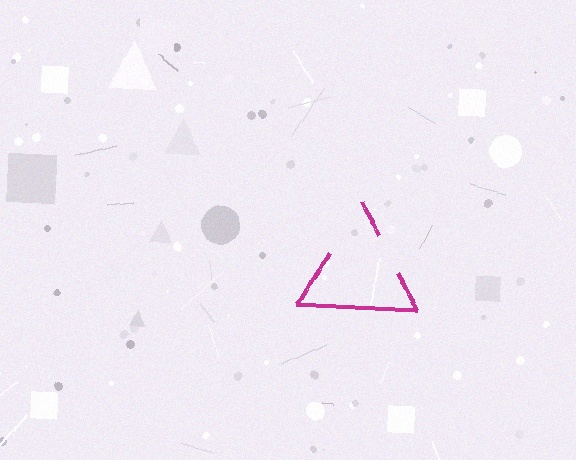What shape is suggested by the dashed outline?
The dashed outline suggests a triangle.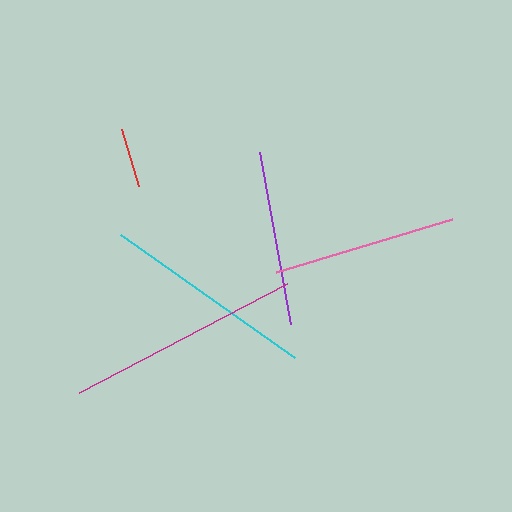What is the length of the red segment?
The red segment is approximately 60 pixels long.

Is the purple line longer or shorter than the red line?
The purple line is longer than the red line.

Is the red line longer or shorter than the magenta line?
The magenta line is longer than the red line.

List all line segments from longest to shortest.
From longest to shortest: magenta, cyan, pink, purple, red.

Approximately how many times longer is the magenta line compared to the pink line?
The magenta line is approximately 1.3 times the length of the pink line.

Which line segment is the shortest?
The red line is the shortest at approximately 60 pixels.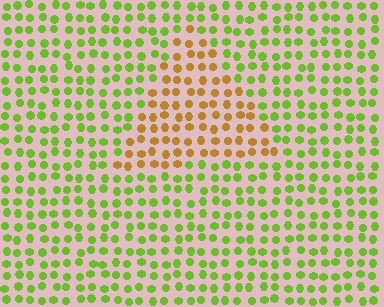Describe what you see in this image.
The image is filled with small lime elements in a uniform arrangement. A triangle-shaped region is visible where the elements are tinted to a slightly different hue, forming a subtle color boundary.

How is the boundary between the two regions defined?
The boundary is defined purely by a slight shift in hue (about 57 degrees). Spacing, size, and orientation are identical on both sides.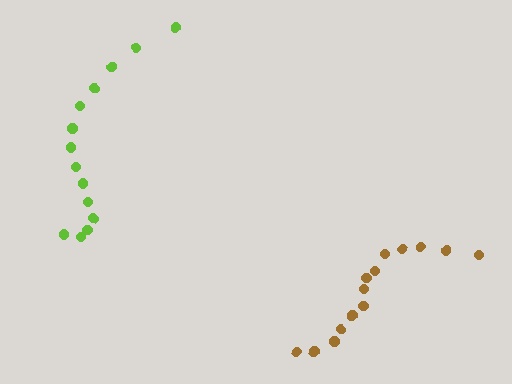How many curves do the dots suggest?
There are 2 distinct paths.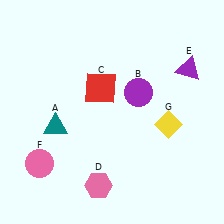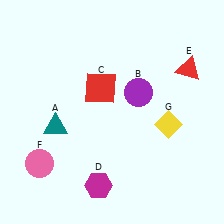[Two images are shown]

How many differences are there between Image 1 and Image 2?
There are 2 differences between the two images.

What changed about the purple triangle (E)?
In Image 1, E is purple. In Image 2, it changed to red.